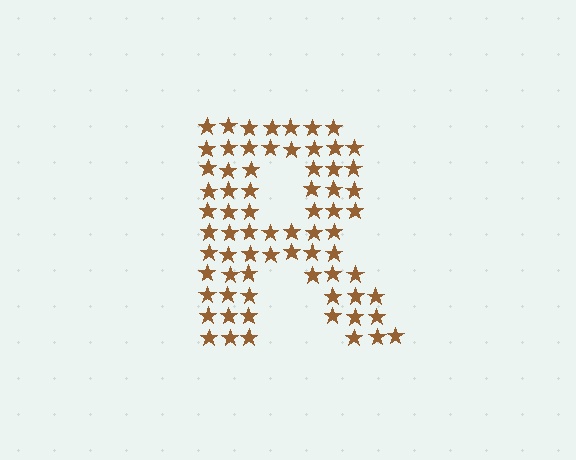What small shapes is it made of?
It is made of small stars.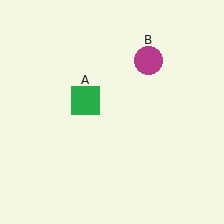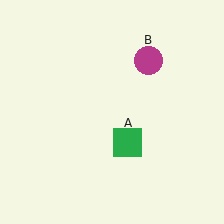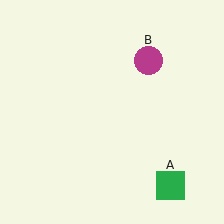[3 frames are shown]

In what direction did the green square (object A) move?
The green square (object A) moved down and to the right.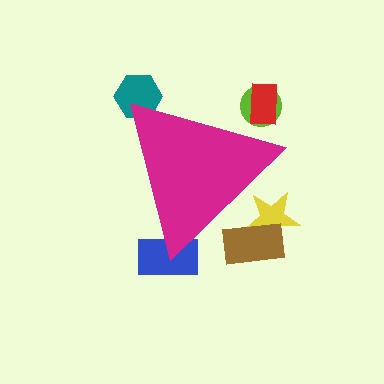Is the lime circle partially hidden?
Yes, the lime circle is partially hidden behind the magenta triangle.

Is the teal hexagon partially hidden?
Yes, the teal hexagon is partially hidden behind the magenta triangle.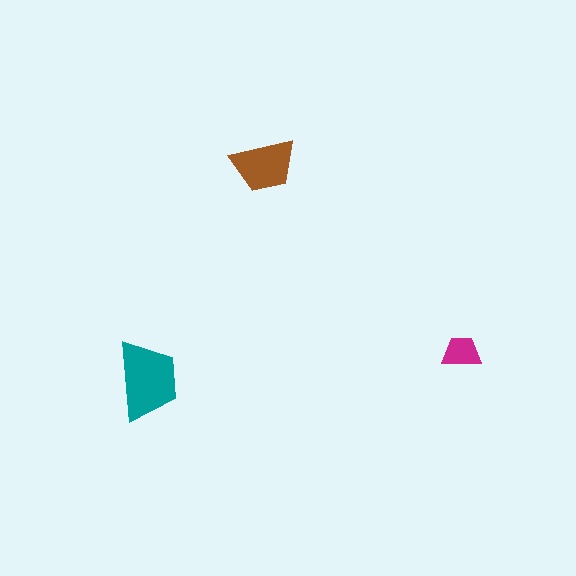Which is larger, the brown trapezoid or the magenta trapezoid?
The brown one.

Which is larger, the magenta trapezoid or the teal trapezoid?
The teal one.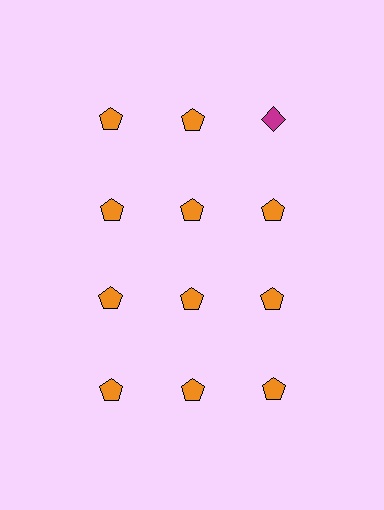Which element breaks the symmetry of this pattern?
The magenta diamond in the top row, center column breaks the symmetry. All other shapes are orange pentagons.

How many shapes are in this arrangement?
There are 12 shapes arranged in a grid pattern.